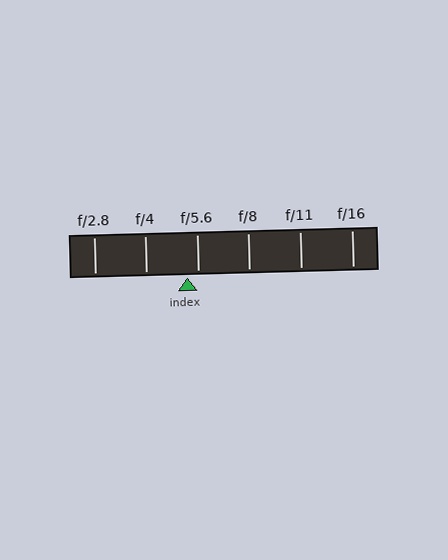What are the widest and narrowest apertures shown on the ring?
The widest aperture shown is f/2.8 and the narrowest is f/16.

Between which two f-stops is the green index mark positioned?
The index mark is between f/4 and f/5.6.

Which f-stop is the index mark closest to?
The index mark is closest to f/5.6.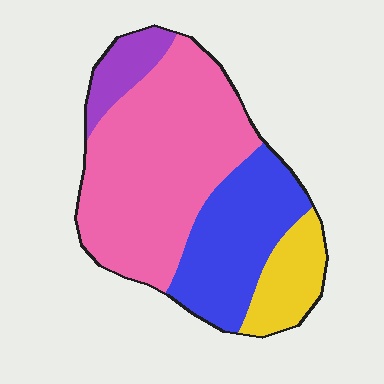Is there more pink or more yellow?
Pink.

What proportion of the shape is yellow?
Yellow covers 12% of the shape.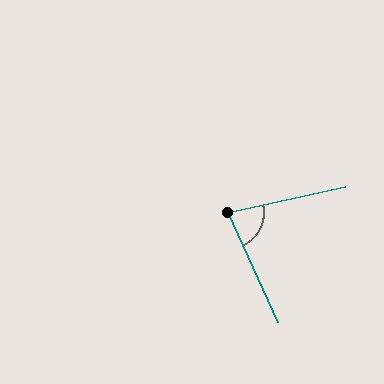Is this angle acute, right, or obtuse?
It is acute.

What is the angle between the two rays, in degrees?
Approximately 78 degrees.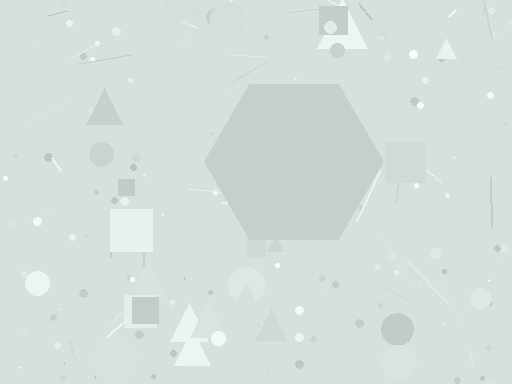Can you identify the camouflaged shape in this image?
The camouflaged shape is a hexagon.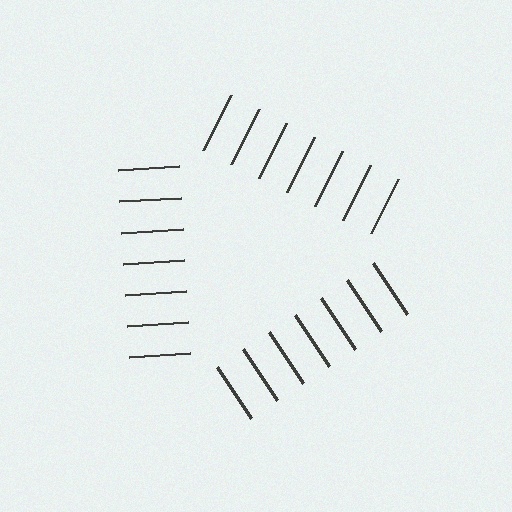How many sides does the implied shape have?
3 sides — the line-ends trace a triangle.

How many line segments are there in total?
21 — 7 along each of the 3 edges.